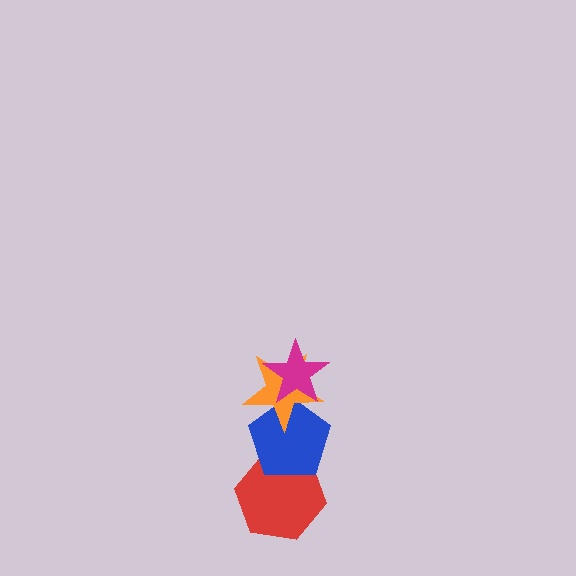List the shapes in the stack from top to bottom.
From top to bottom: the magenta star, the orange star, the blue pentagon, the red hexagon.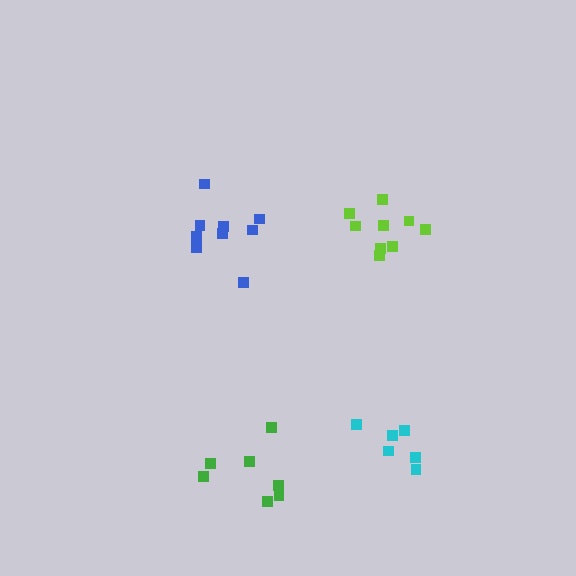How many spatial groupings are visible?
There are 4 spatial groupings.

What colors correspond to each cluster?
The clusters are colored: blue, cyan, green, lime.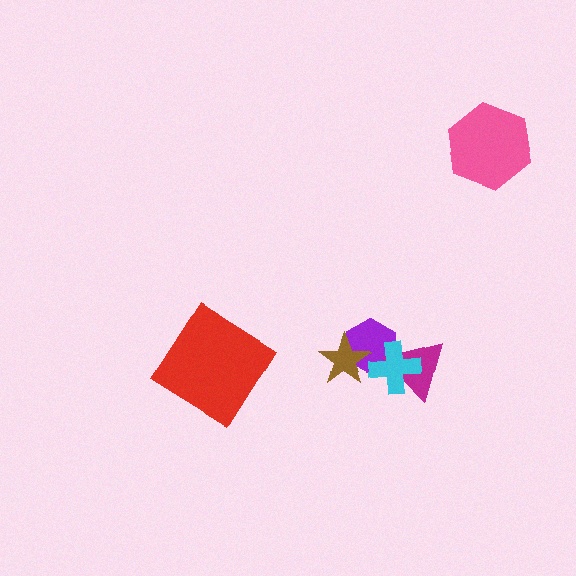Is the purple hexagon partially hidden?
Yes, it is partially covered by another shape.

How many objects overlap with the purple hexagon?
3 objects overlap with the purple hexagon.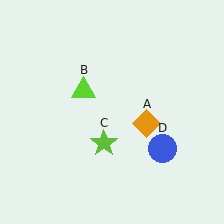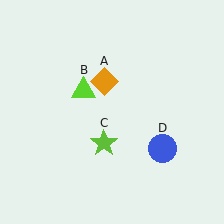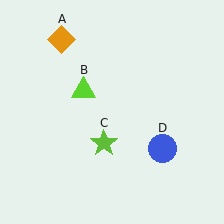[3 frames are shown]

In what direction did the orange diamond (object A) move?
The orange diamond (object A) moved up and to the left.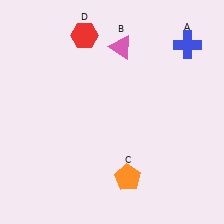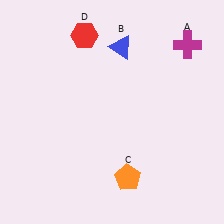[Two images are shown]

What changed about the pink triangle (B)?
In Image 1, B is pink. In Image 2, it changed to blue.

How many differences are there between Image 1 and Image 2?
There are 2 differences between the two images.